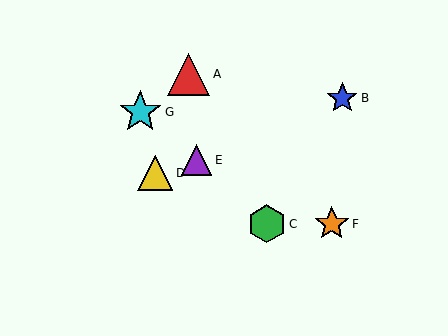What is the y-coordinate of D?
Object D is at y≈173.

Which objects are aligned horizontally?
Objects C, F are aligned horizontally.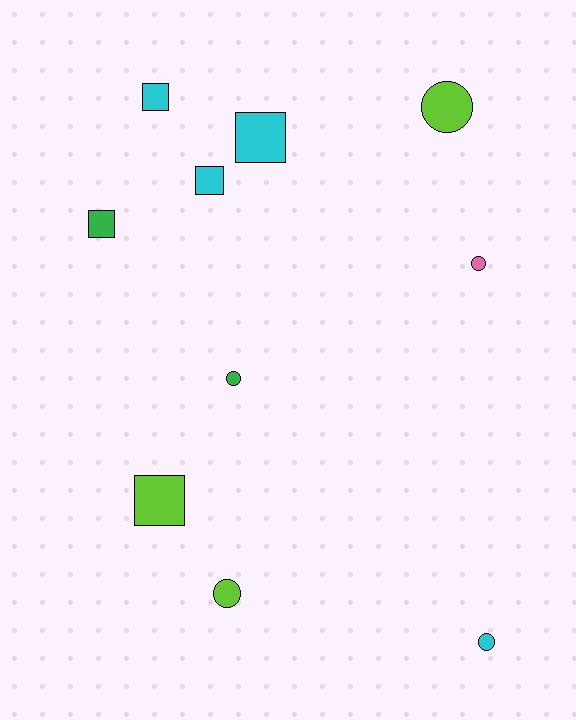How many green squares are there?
There is 1 green square.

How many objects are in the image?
There are 10 objects.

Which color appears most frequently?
Cyan, with 4 objects.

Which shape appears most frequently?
Square, with 5 objects.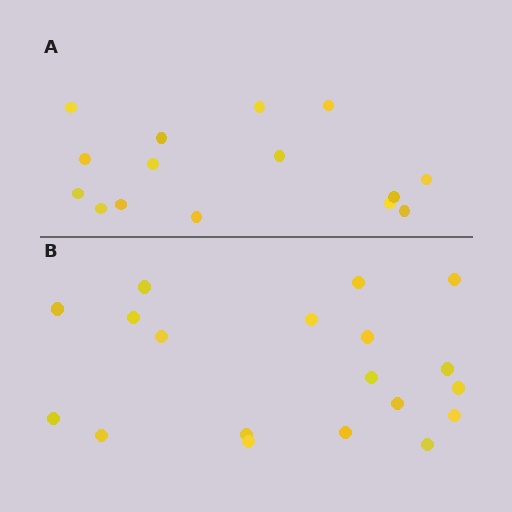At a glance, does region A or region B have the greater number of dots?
Region B (the bottom region) has more dots.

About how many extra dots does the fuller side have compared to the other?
Region B has about 4 more dots than region A.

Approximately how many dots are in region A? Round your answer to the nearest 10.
About 20 dots. (The exact count is 15, which rounds to 20.)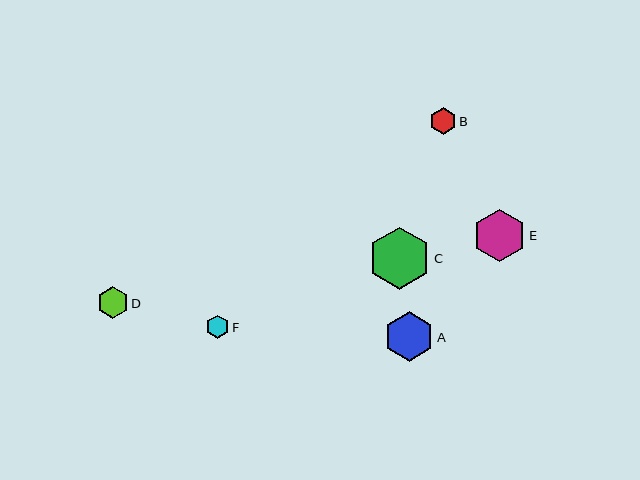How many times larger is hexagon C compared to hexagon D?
Hexagon C is approximately 2.0 times the size of hexagon D.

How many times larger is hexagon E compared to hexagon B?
Hexagon E is approximately 2.0 times the size of hexagon B.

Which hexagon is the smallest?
Hexagon F is the smallest with a size of approximately 23 pixels.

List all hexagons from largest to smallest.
From largest to smallest: C, E, A, D, B, F.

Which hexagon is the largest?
Hexagon C is the largest with a size of approximately 62 pixels.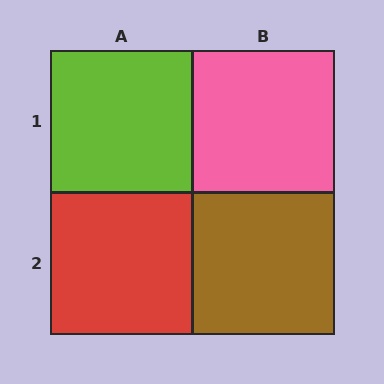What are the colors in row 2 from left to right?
Red, brown.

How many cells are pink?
1 cell is pink.